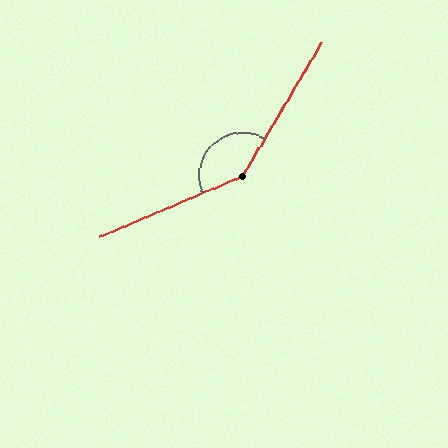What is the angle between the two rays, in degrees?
Approximately 144 degrees.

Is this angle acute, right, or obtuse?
It is obtuse.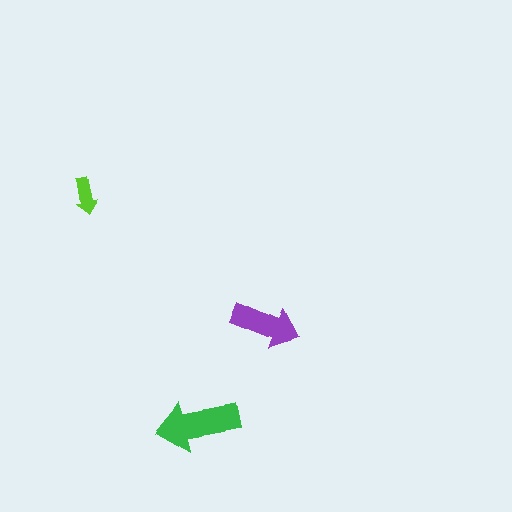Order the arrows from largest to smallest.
the green one, the purple one, the lime one.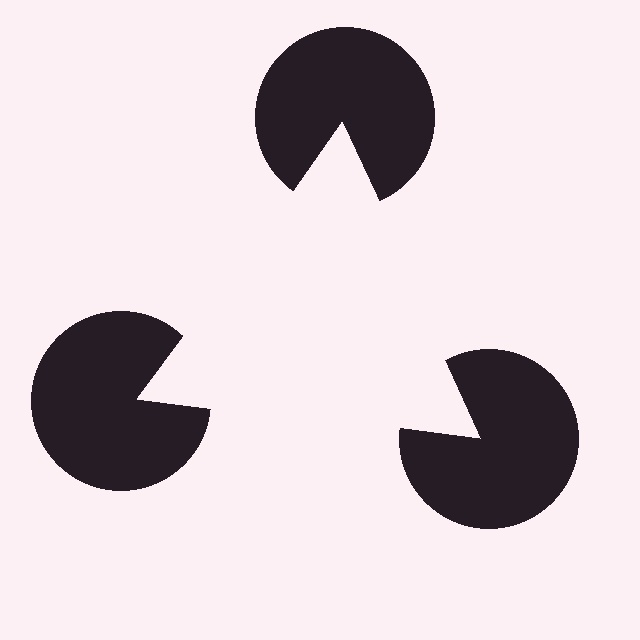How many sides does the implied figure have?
3 sides.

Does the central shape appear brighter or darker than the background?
It typically appears slightly brighter than the background, even though no actual brightness change is drawn.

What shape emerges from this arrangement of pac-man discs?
An illusory triangle — its edges are inferred from the aligned wedge cuts in the pac-man discs, not physically drawn.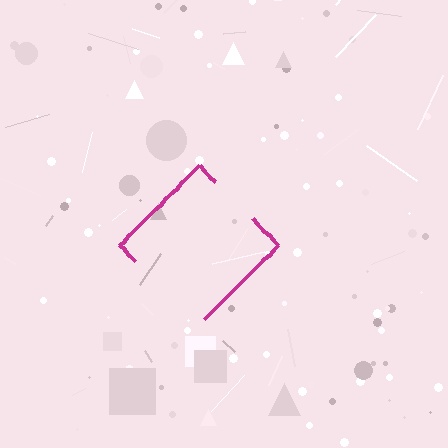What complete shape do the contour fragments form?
The contour fragments form a diamond.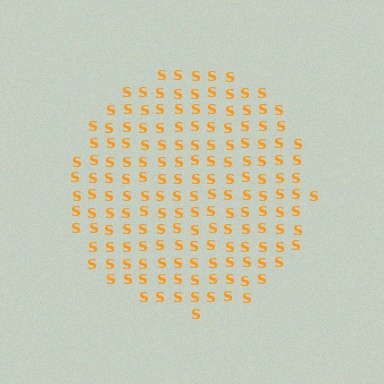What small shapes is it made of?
It is made of small letter S's.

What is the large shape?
The large shape is a circle.